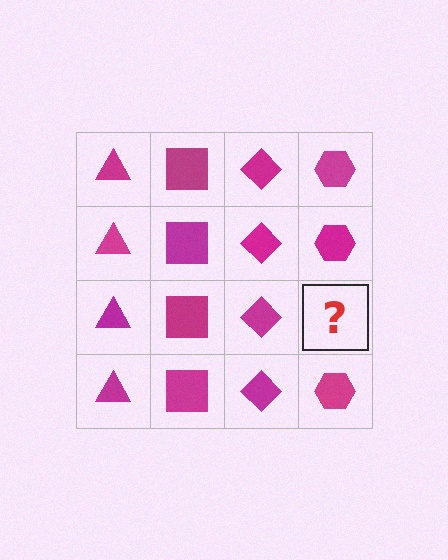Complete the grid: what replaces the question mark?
The question mark should be replaced with a magenta hexagon.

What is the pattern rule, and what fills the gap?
The rule is that each column has a consistent shape. The gap should be filled with a magenta hexagon.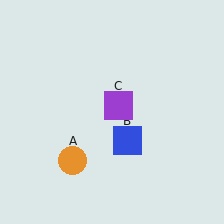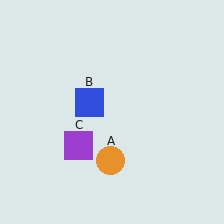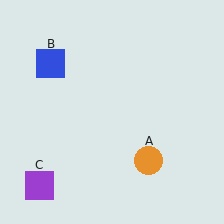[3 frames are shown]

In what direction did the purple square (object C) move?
The purple square (object C) moved down and to the left.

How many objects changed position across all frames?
3 objects changed position: orange circle (object A), blue square (object B), purple square (object C).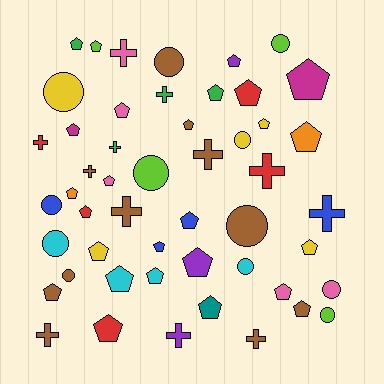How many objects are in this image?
There are 50 objects.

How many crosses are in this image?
There are 12 crosses.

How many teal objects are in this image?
There is 1 teal object.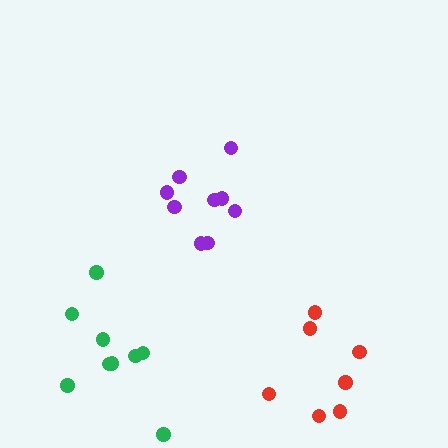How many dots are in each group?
Group 1: 9 dots, Group 2: 7 dots, Group 3: 9 dots (25 total).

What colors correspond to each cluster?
The clusters are colored: purple, red, green.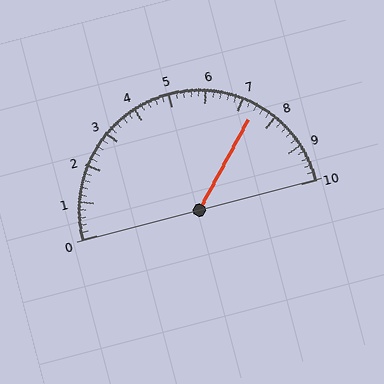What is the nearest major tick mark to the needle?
The nearest major tick mark is 7.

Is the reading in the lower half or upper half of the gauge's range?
The reading is in the upper half of the range (0 to 10).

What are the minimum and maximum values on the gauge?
The gauge ranges from 0 to 10.